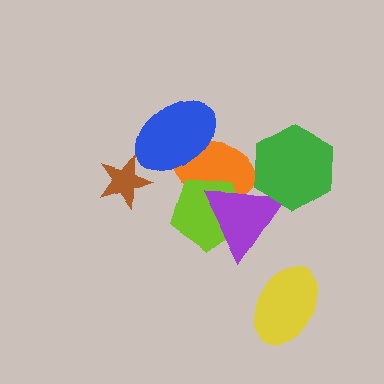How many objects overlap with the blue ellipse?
1 object overlaps with the blue ellipse.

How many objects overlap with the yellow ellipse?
0 objects overlap with the yellow ellipse.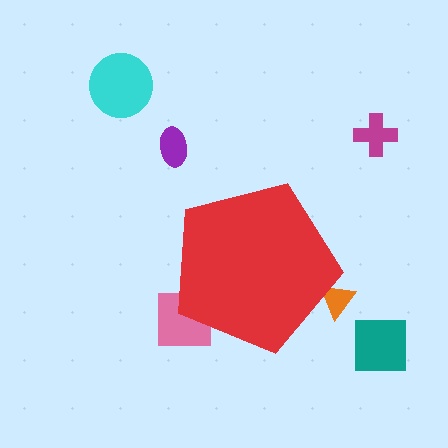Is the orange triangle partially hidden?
Yes, the orange triangle is partially hidden behind the red pentagon.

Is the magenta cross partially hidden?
No, the magenta cross is fully visible.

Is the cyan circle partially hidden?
No, the cyan circle is fully visible.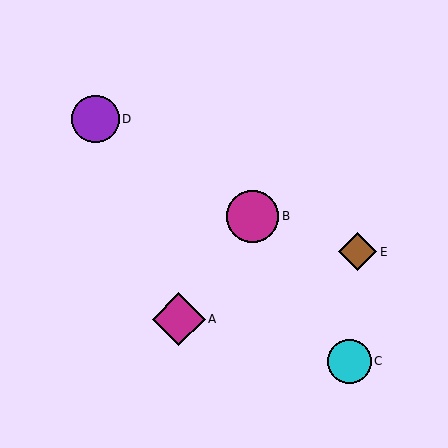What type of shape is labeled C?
Shape C is a cyan circle.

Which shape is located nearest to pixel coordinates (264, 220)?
The magenta circle (labeled B) at (253, 216) is nearest to that location.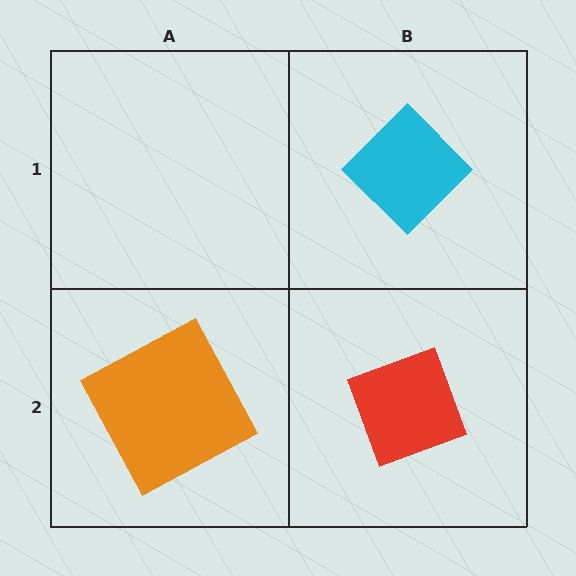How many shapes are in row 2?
2 shapes.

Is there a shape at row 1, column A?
No, that cell is empty.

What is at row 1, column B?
A cyan diamond.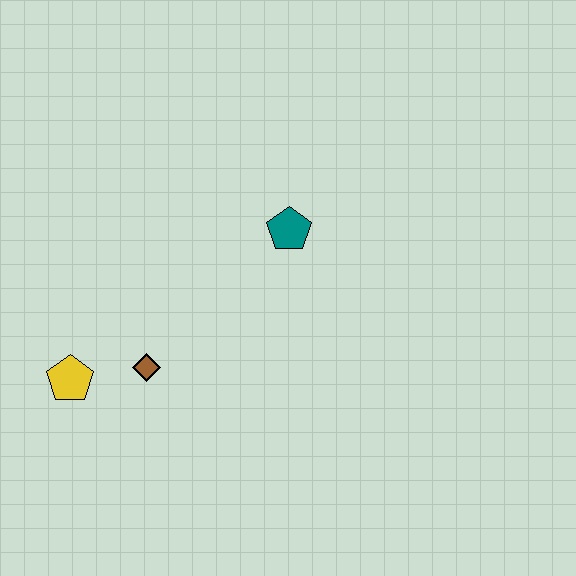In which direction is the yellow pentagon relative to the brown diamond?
The yellow pentagon is to the left of the brown diamond.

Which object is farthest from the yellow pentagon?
The teal pentagon is farthest from the yellow pentagon.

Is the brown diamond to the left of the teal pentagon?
Yes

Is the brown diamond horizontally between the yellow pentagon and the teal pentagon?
Yes